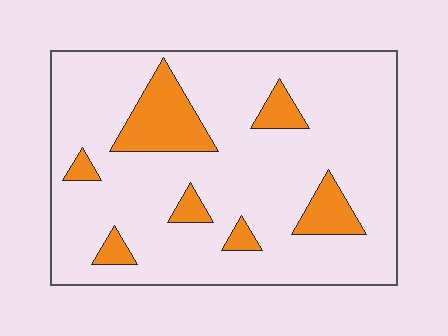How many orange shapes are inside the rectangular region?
7.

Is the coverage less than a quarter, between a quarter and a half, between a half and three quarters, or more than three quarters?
Less than a quarter.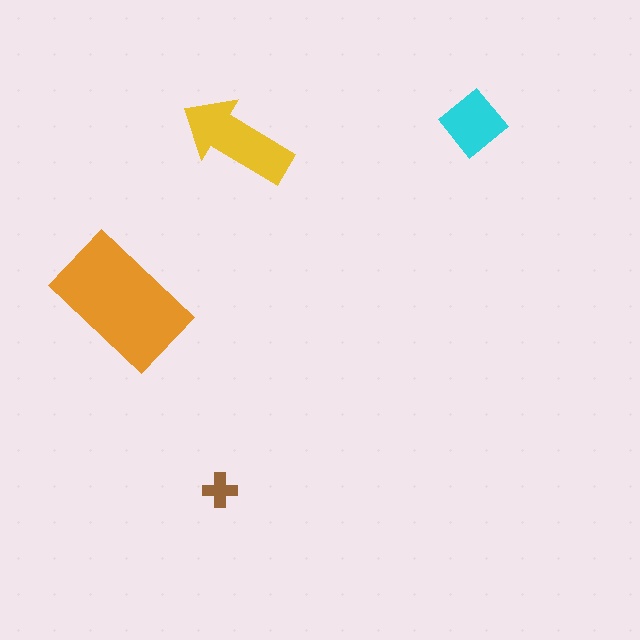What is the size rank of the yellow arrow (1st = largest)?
2nd.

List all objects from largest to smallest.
The orange rectangle, the yellow arrow, the cyan diamond, the brown cross.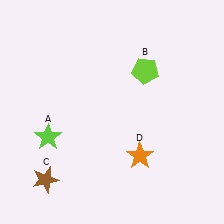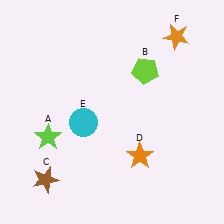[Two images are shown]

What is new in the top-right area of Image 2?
An orange star (F) was added in the top-right area of Image 2.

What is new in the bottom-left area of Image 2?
A cyan circle (E) was added in the bottom-left area of Image 2.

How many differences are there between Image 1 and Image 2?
There are 2 differences between the two images.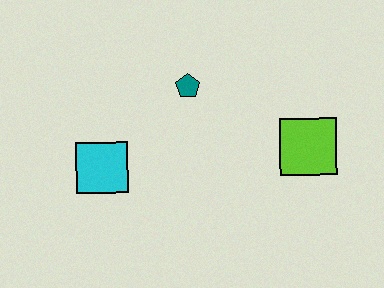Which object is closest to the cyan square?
The teal pentagon is closest to the cyan square.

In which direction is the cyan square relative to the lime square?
The cyan square is to the left of the lime square.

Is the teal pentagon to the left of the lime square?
Yes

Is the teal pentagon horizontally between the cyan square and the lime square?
Yes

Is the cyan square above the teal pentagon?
No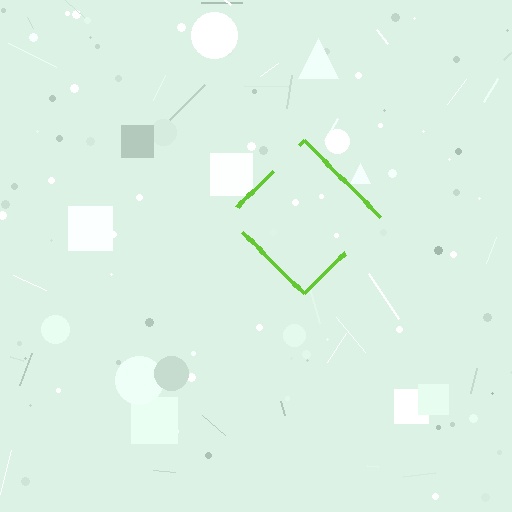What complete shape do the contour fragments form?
The contour fragments form a diamond.